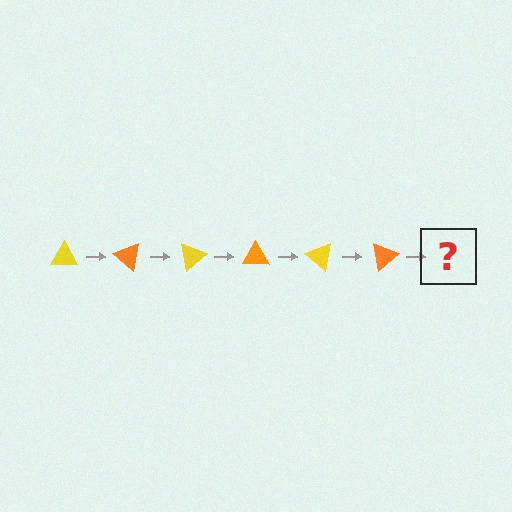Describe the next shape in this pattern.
It should be a yellow triangle, rotated 240 degrees from the start.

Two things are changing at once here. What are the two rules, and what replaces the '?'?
The two rules are that it rotates 40 degrees each step and the color cycles through yellow and orange. The '?' should be a yellow triangle, rotated 240 degrees from the start.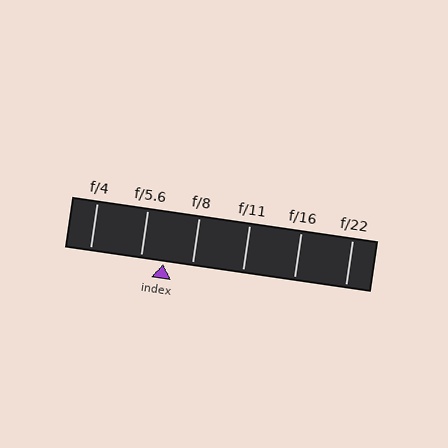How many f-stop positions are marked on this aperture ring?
There are 6 f-stop positions marked.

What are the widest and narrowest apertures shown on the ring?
The widest aperture shown is f/4 and the narrowest is f/22.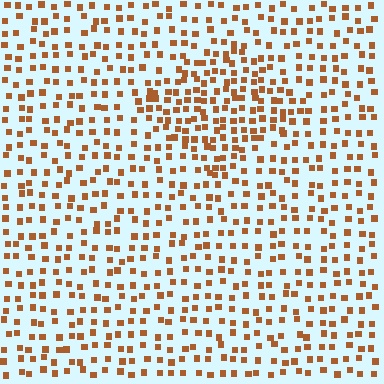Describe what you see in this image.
The image contains small brown elements arranged at two different densities. A diamond-shaped region is visible where the elements are more densely packed than the surrounding area.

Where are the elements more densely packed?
The elements are more densely packed inside the diamond boundary.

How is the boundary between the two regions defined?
The boundary is defined by a change in element density (approximately 1.7x ratio). All elements are the same color, size, and shape.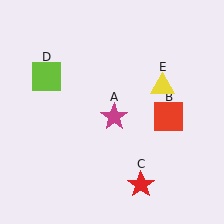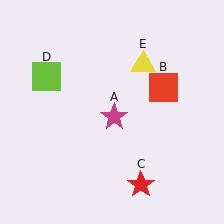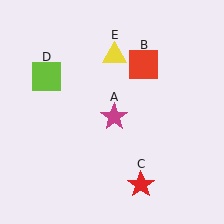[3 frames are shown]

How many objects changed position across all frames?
2 objects changed position: red square (object B), yellow triangle (object E).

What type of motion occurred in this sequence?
The red square (object B), yellow triangle (object E) rotated counterclockwise around the center of the scene.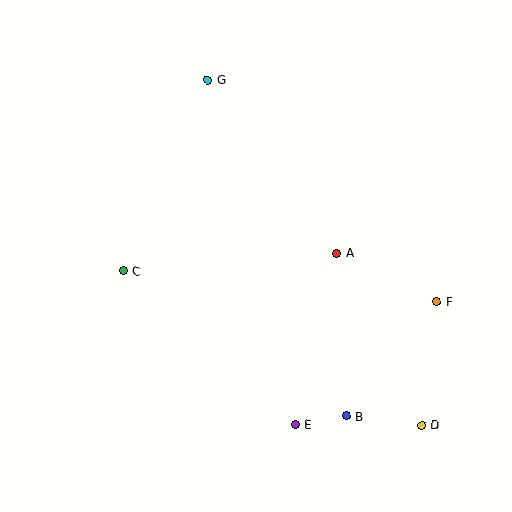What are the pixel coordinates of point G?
Point G is at (208, 80).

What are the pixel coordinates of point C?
Point C is at (124, 271).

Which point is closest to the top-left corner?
Point G is closest to the top-left corner.